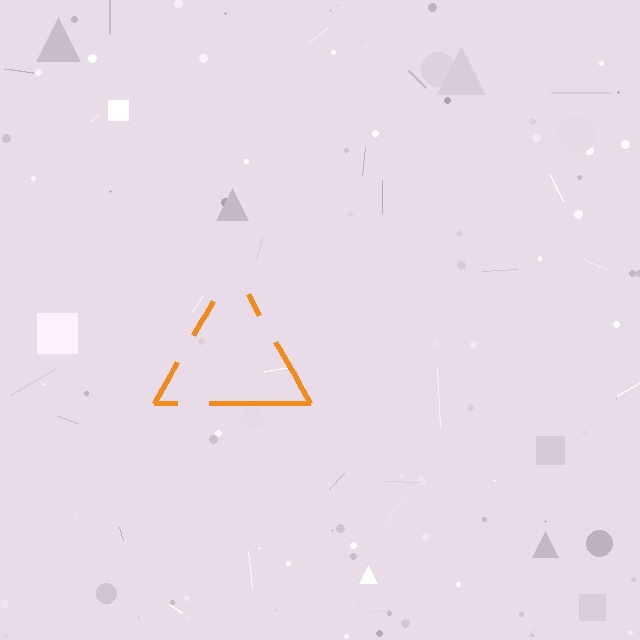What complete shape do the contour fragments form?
The contour fragments form a triangle.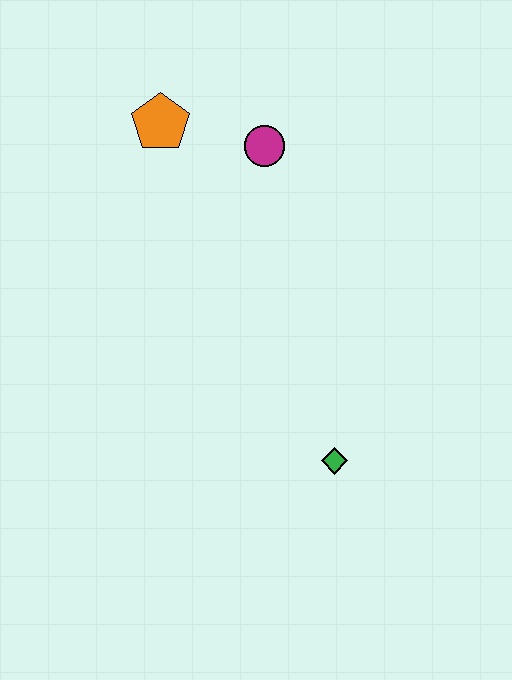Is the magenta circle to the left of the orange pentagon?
No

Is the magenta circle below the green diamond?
No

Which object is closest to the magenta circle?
The orange pentagon is closest to the magenta circle.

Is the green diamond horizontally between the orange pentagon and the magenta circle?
No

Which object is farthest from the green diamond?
The orange pentagon is farthest from the green diamond.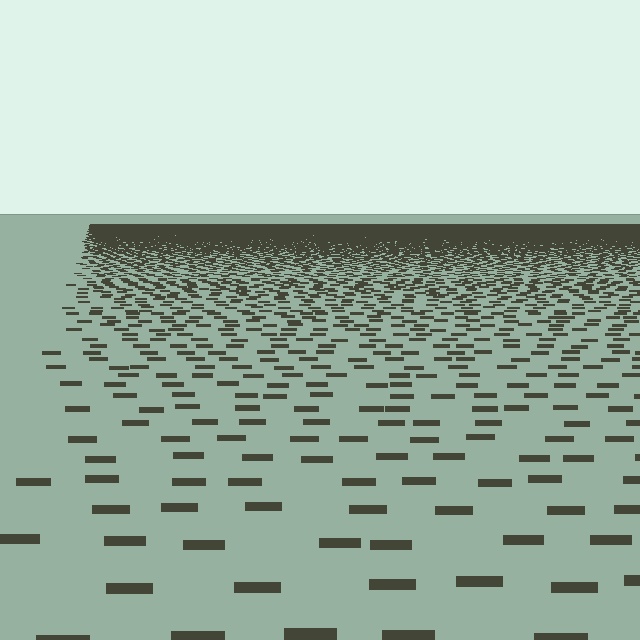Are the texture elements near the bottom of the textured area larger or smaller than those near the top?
Larger. Near the bottom, elements are closer to the viewer and appear at a bigger on-screen size.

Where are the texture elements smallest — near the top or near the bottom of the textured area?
Near the top.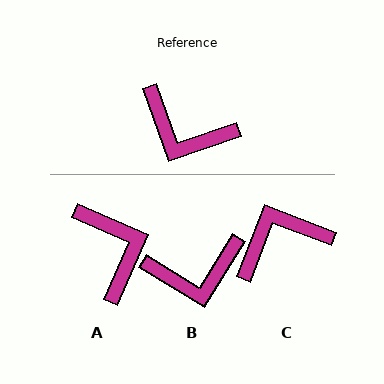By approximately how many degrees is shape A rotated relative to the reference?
Approximately 137 degrees counter-clockwise.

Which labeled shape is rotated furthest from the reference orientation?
A, about 137 degrees away.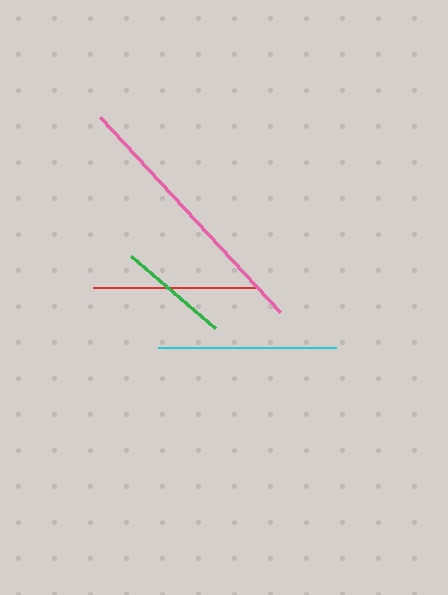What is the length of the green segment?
The green segment is approximately 111 pixels long.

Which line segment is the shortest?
The green line is the shortest at approximately 111 pixels.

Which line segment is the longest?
The pink line is the longest at approximately 266 pixels.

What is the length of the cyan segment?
The cyan segment is approximately 177 pixels long.